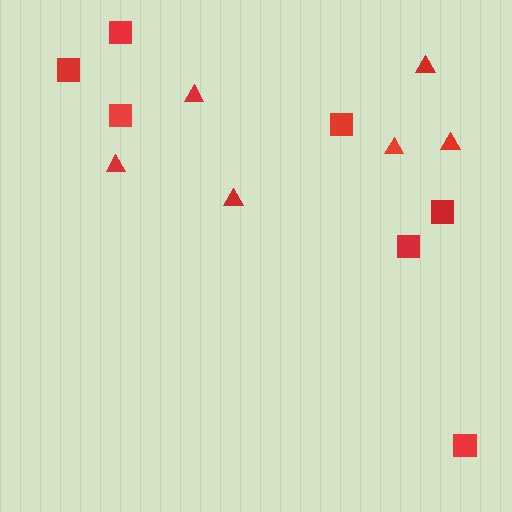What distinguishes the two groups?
There are 2 groups: one group of squares (7) and one group of triangles (6).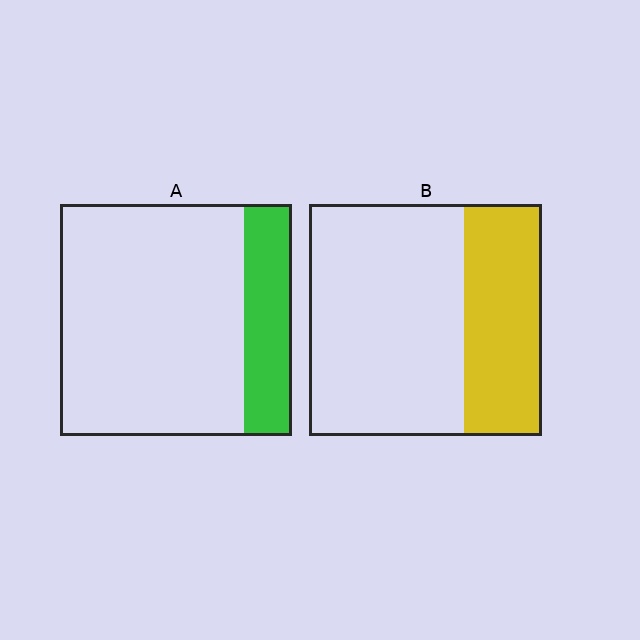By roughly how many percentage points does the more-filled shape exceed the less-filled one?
By roughly 15 percentage points (B over A).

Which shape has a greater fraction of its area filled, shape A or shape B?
Shape B.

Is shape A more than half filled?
No.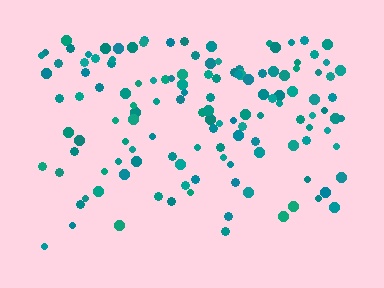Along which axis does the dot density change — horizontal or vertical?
Vertical.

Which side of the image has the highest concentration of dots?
The top.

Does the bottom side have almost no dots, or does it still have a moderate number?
Still a moderate number, just noticeably fewer than the top.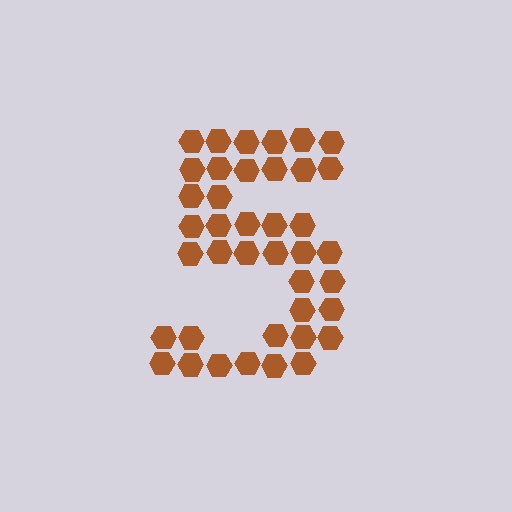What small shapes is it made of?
It is made of small hexagons.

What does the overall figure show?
The overall figure shows the digit 5.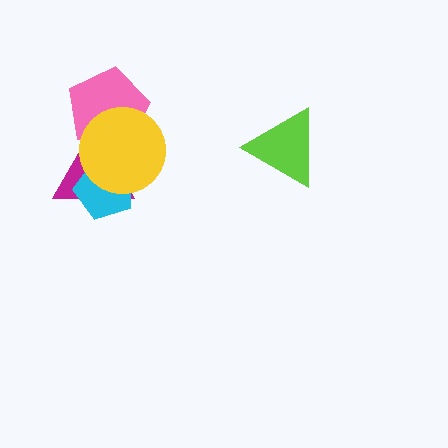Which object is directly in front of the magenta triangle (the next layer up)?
The cyan pentagon is directly in front of the magenta triangle.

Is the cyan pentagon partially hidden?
Yes, it is partially covered by another shape.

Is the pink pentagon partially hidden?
Yes, it is partially covered by another shape.